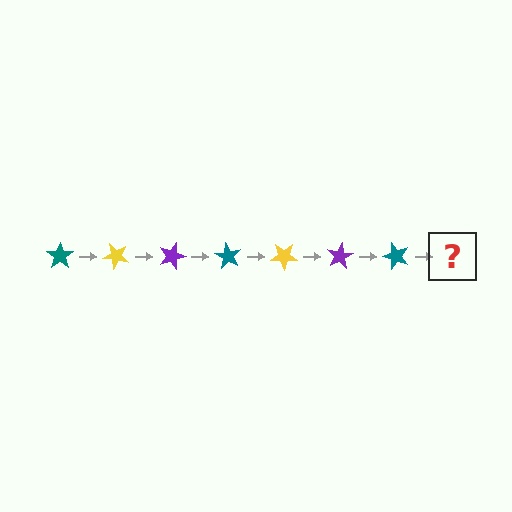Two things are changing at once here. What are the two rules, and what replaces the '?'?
The two rules are that it rotates 45 degrees each step and the color cycles through teal, yellow, and purple. The '?' should be a yellow star, rotated 315 degrees from the start.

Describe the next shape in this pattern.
It should be a yellow star, rotated 315 degrees from the start.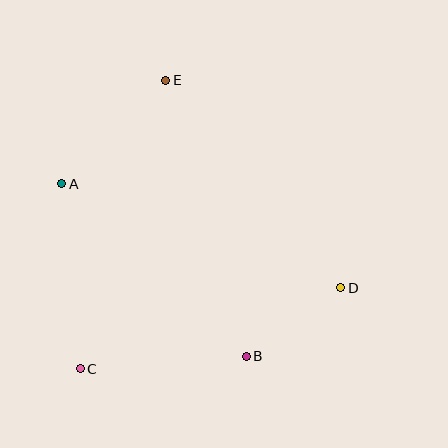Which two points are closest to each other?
Points B and D are closest to each other.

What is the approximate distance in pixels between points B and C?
The distance between B and C is approximately 166 pixels.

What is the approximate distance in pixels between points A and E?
The distance between A and E is approximately 147 pixels.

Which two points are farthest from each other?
Points C and E are farthest from each other.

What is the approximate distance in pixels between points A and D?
The distance between A and D is approximately 298 pixels.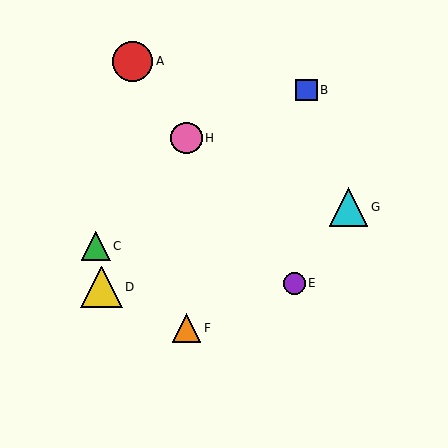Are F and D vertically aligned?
No, F is at x≈187 and D is at x≈101.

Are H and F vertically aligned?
Yes, both are at x≈187.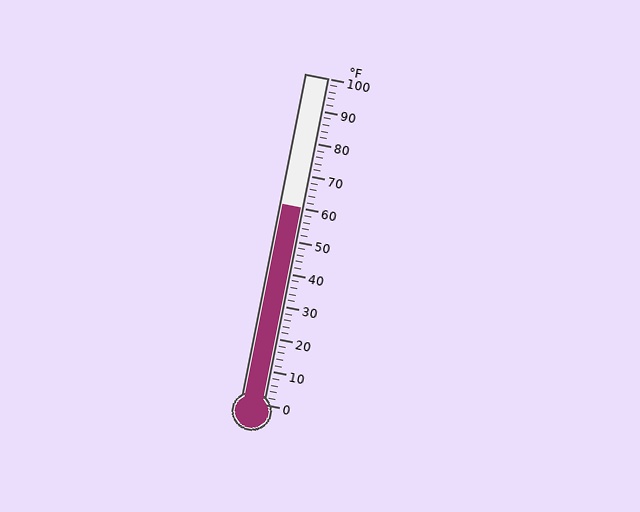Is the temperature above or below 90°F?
The temperature is below 90°F.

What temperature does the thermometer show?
The thermometer shows approximately 60°F.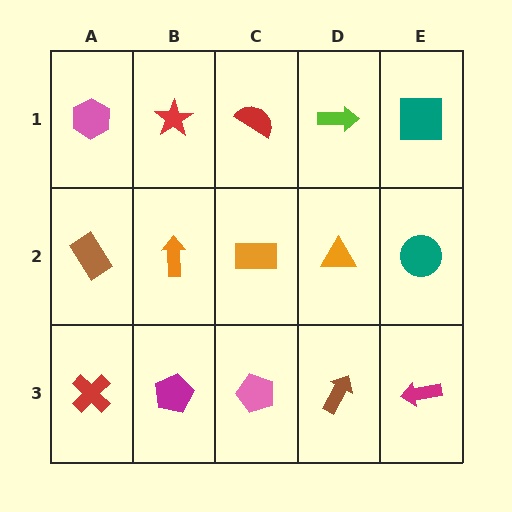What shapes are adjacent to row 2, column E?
A teal square (row 1, column E), a magenta arrow (row 3, column E), an orange triangle (row 2, column D).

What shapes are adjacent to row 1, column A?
A brown rectangle (row 2, column A), a red star (row 1, column B).